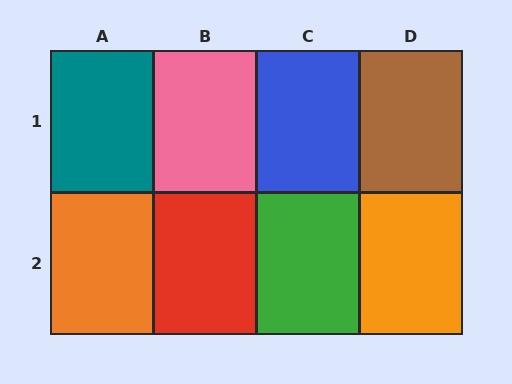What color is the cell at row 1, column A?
Teal.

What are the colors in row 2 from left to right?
Orange, red, green, orange.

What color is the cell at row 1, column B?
Pink.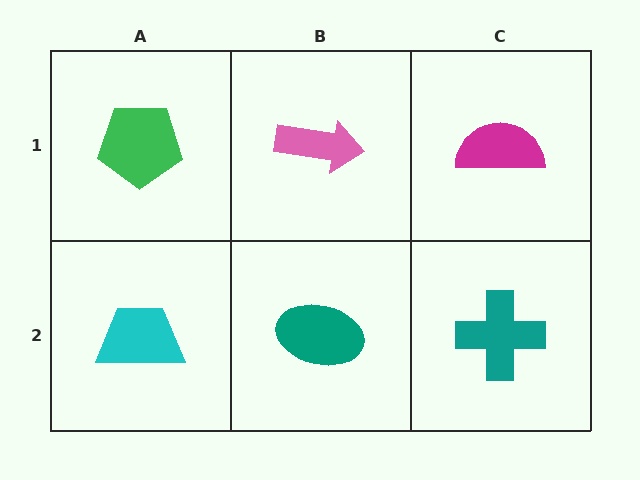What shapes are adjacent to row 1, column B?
A teal ellipse (row 2, column B), a green pentagon (row 1, column A), a magenta semicircle (row 1, column C).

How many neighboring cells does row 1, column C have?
2.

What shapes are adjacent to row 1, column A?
A cyan trapezoid (row 2, column A), a pink arrow (row 1, column B).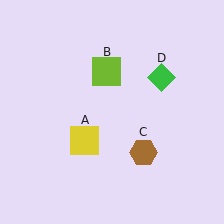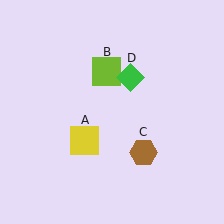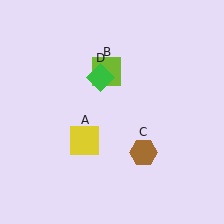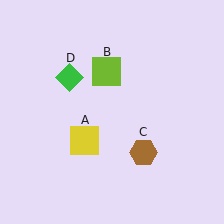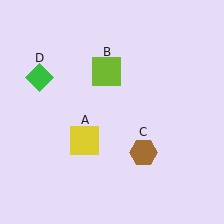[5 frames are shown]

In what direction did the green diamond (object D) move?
The green diamond (object D) moved left.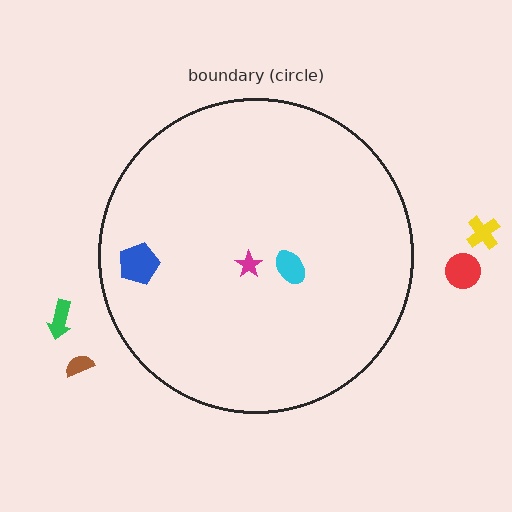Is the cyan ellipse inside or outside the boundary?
Inside.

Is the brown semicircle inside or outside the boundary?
Outside.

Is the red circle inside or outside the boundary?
Outside.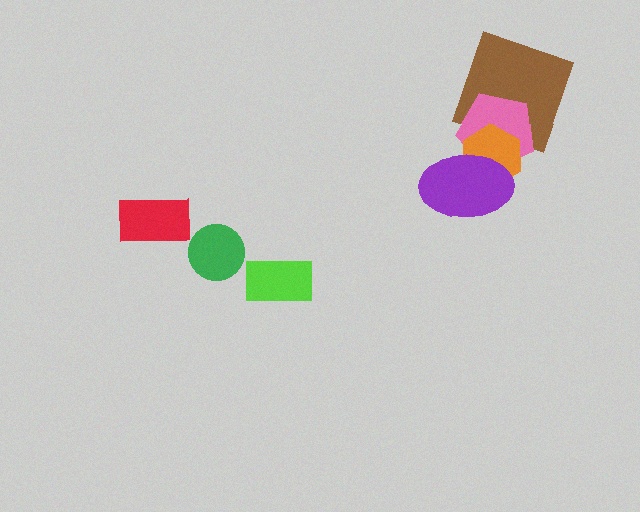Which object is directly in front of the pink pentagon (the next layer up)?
The orange hexagon is directly in front of the pink pentagon.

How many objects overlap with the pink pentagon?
3 objects overlap with the pink pentagon.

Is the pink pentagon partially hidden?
Yes, it is partially covered by another shape.